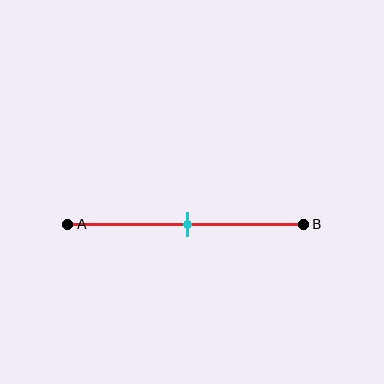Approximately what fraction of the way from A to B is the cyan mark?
The cyan mark is approximately 50% of the way from A to B.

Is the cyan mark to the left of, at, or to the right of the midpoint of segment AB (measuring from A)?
The cyan mark is approximately at the midpoint of segment AB.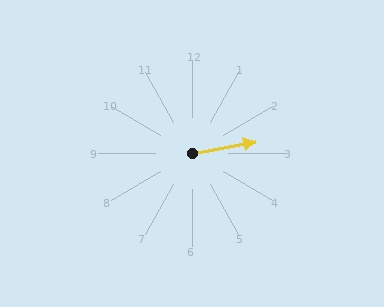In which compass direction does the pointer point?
East.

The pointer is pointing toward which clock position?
Roughly 3 o'clock.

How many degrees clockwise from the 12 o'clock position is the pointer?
Approximately 80 degrees.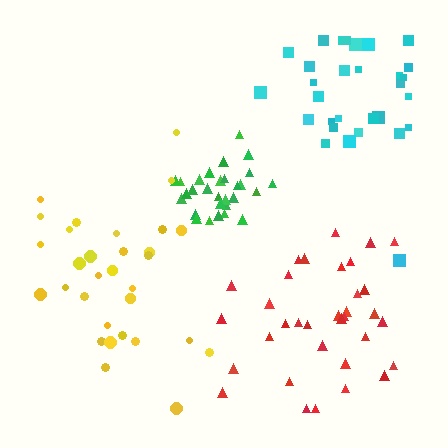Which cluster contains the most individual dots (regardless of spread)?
Red (34).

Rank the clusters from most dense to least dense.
green, cyan, red, yellow.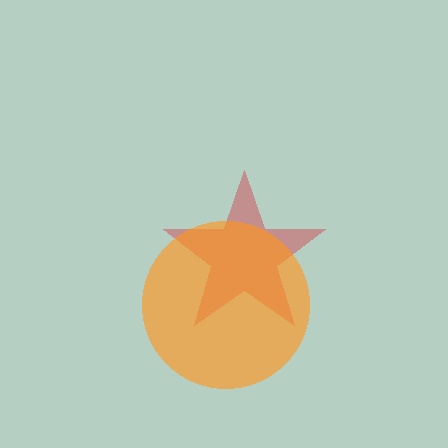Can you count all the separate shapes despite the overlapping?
Yes, there are 2 separate shapes.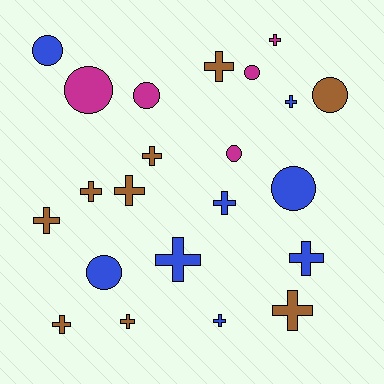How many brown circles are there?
There is 1 brown circle.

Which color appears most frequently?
Brown, with 9 objects.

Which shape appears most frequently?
Cross, with 14 objects.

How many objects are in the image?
There are 22 objects.